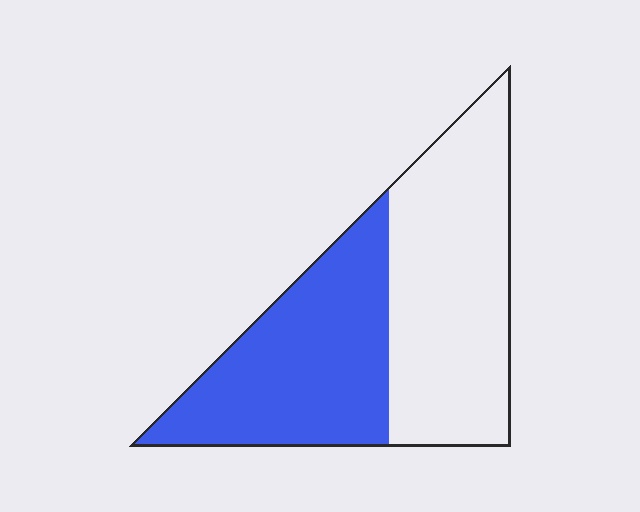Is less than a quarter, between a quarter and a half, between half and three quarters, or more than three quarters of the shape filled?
Between a quarter and a half.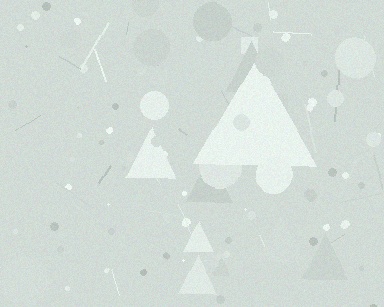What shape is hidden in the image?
A triangle is hidden in the image.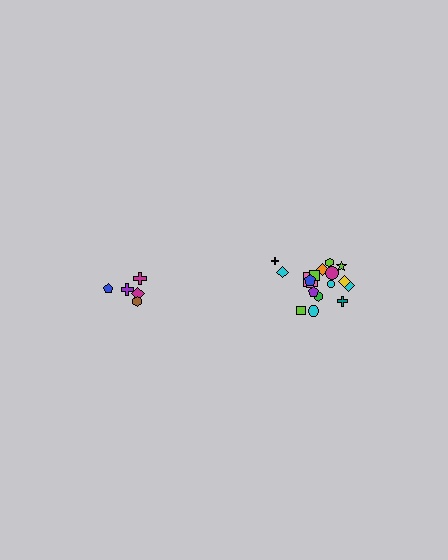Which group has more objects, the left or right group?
The right group.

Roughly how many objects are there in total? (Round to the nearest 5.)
Roughly 25 objects in total.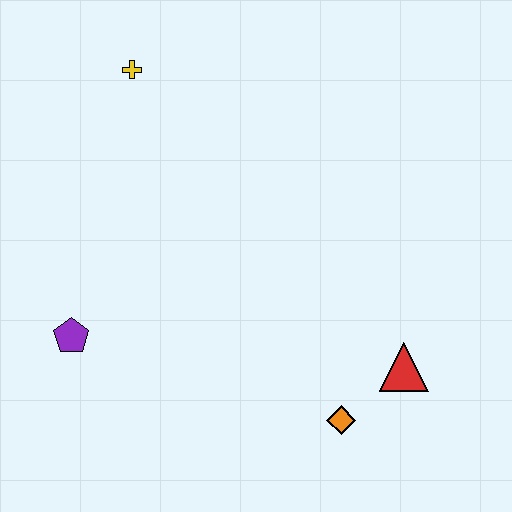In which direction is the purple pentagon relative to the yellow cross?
The purple pentagon is below the yellow cross.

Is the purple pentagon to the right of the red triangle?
No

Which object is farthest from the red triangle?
The yellow cross is farthest from the red triangle.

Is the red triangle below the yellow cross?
Yes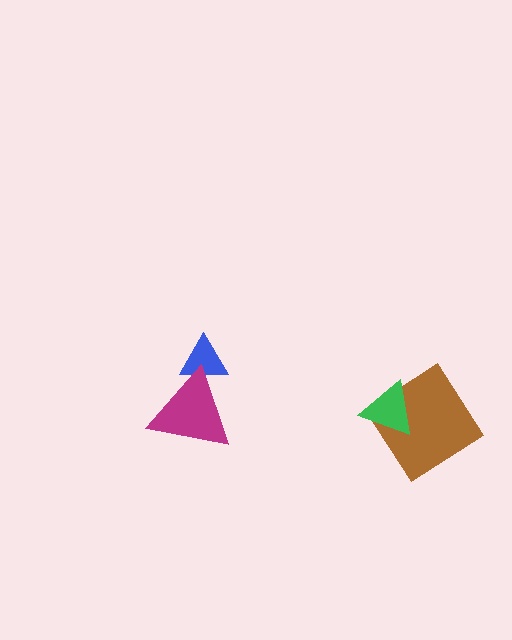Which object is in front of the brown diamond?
The green triangle is in front of the brown diamond.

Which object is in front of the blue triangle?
The magenta triangle is in front of the blue triangle.